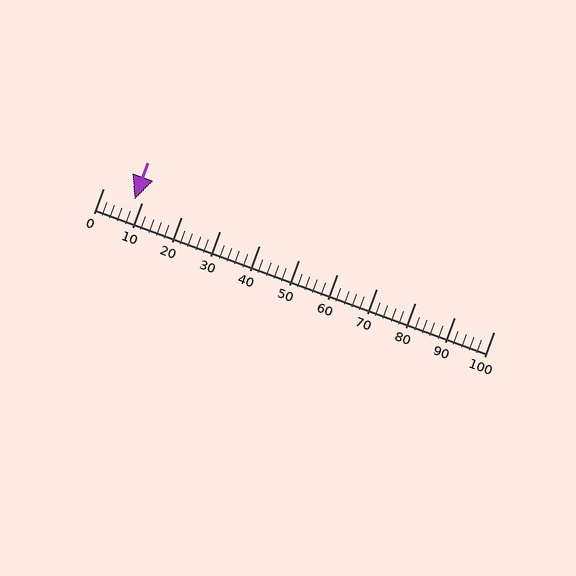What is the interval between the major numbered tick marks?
The major tick marks are spaced 10 units apart.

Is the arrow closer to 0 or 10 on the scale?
The arrow is closer to 10.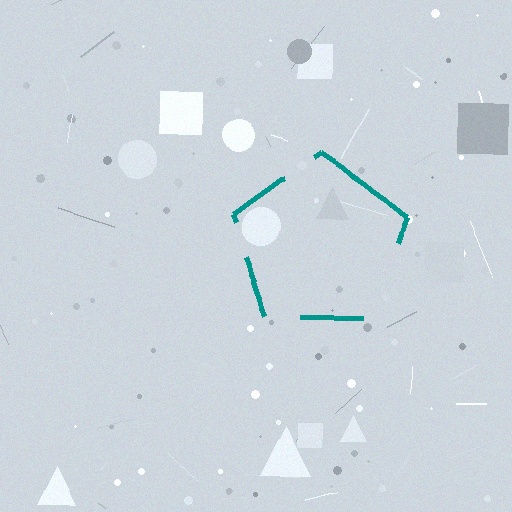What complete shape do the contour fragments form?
The contour fragments form a pentagon.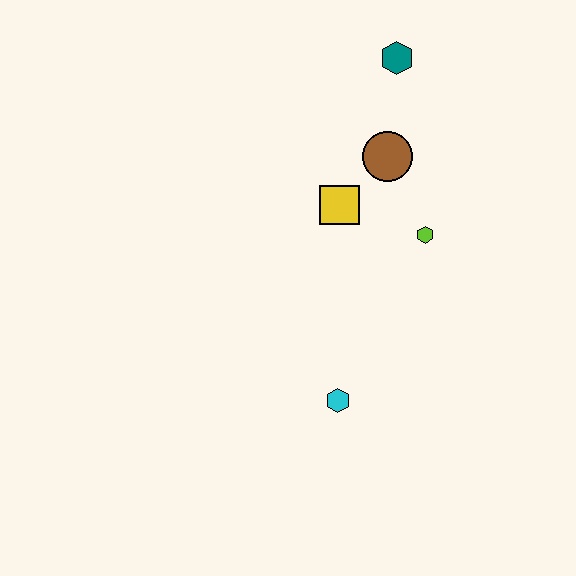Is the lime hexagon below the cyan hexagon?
No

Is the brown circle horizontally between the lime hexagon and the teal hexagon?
No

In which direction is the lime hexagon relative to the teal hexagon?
The lime hexagon is below the teal hexagon.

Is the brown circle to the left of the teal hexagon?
Yes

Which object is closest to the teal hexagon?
The brown circle is closest to the teal hexagon.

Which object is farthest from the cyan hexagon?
The teal hexagon is farthest from the cyan hexagon.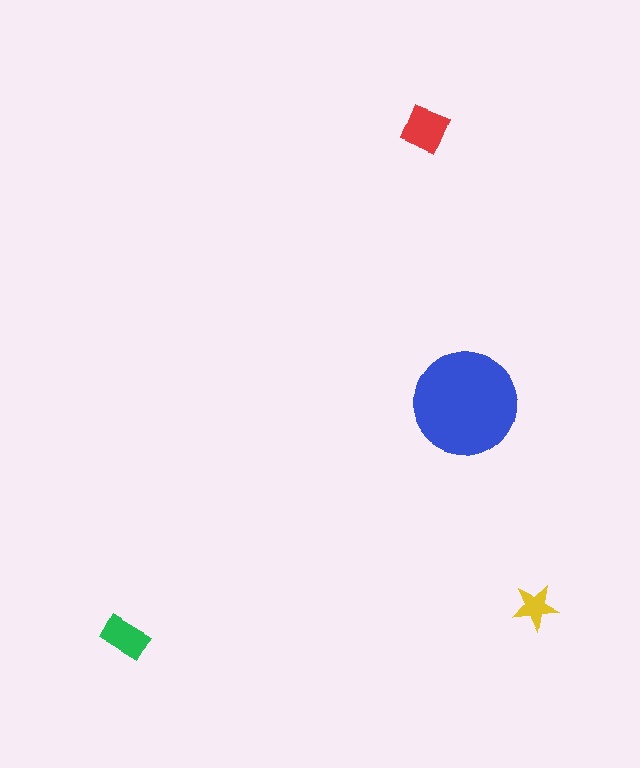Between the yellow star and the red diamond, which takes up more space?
The red diamond.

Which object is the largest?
The blue circle.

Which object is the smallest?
The yellow star.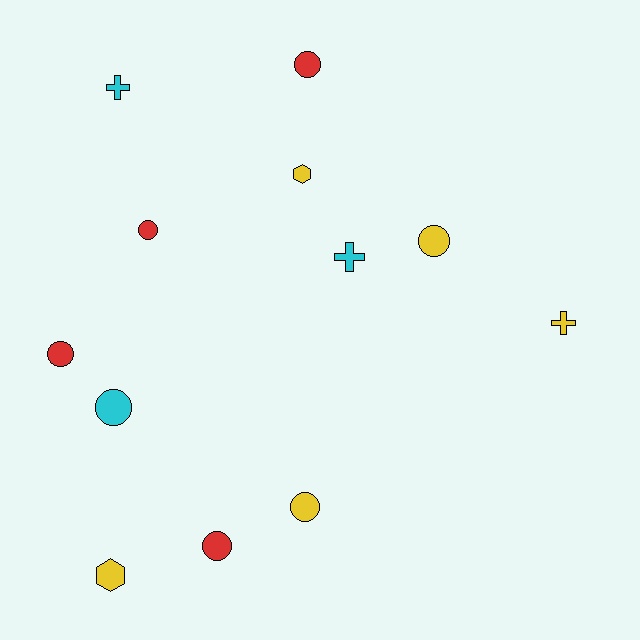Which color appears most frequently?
Yellow, with 5 objects.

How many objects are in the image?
There are 12 objects.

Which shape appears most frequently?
Circle, with 7 objects.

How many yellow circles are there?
There are 2 yellow circles.